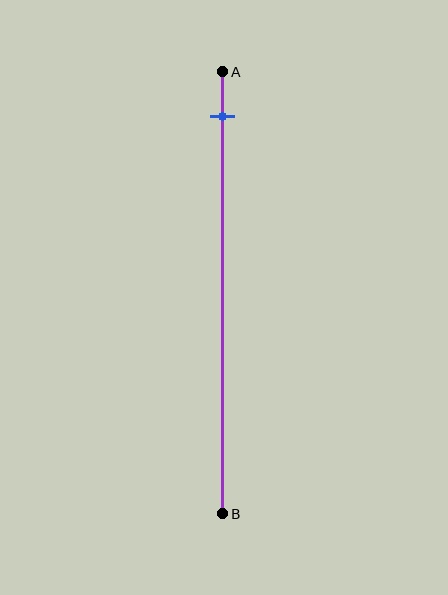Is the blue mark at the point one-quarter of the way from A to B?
No, the mark is at about 10% from A, not at the 25% one-quarter point.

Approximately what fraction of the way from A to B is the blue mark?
The blue mark is approximately 10% of the way from A to B.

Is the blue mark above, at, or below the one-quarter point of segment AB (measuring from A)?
The blue mark is above the one-quarter point of segment AB.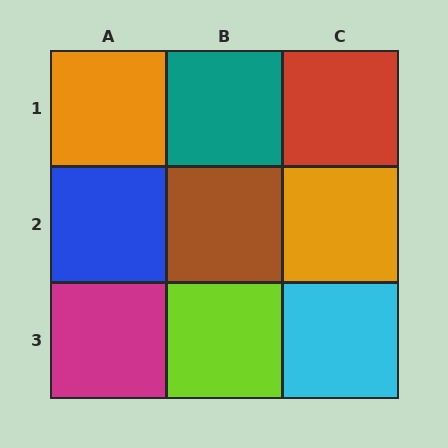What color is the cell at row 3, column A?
Magenta.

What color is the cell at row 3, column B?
Lime.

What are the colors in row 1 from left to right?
Orange, teal, red.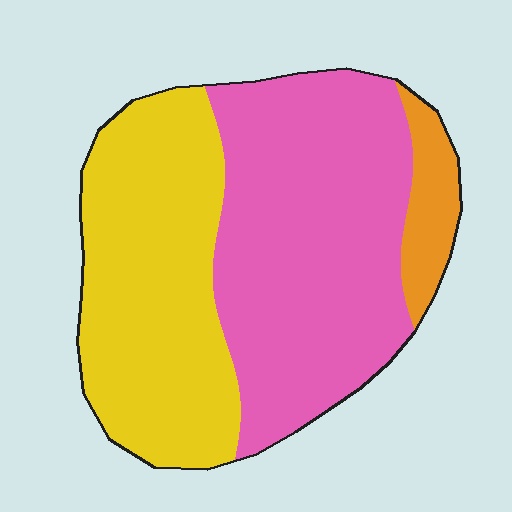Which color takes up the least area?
Orange, at roughly 10%.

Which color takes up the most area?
Pink, at roughly 50%.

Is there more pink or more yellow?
Pink.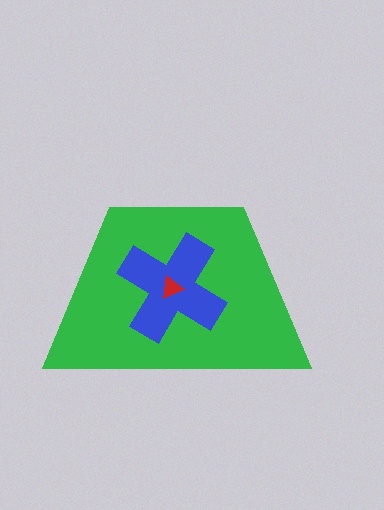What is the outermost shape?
The green trapezoid.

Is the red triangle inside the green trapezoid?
Yes.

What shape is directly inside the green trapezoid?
The blue cross.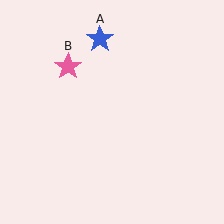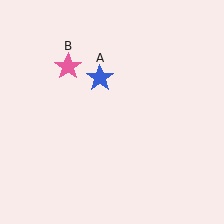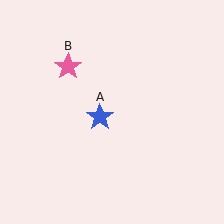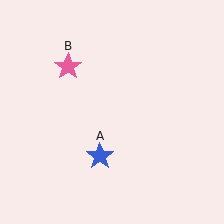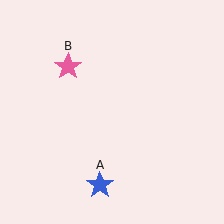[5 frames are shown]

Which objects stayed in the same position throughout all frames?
Pink star (object B) remained stationary.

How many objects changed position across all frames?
1 object changed position: blue star (object A).